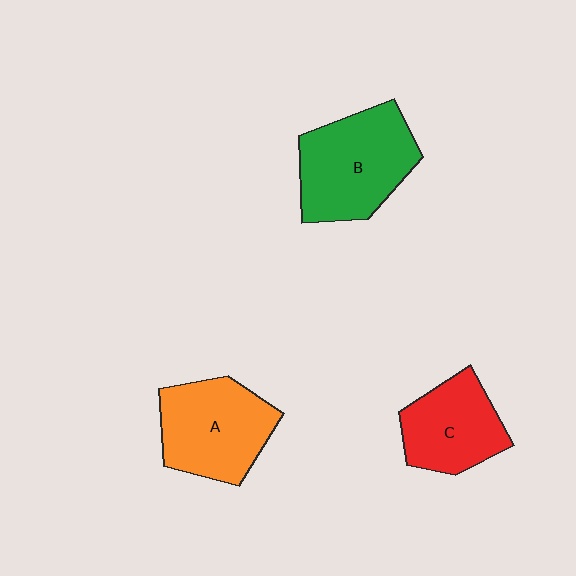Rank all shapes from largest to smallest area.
From largest to smallest: B (green), A (orange), C (red).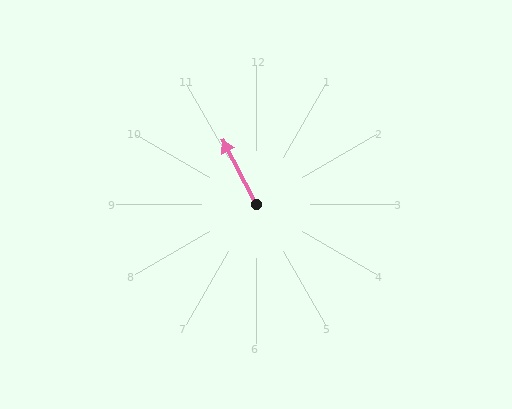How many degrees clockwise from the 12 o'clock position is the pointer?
Approximately 333 degrees.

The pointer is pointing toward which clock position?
Roughly 11 o'clock.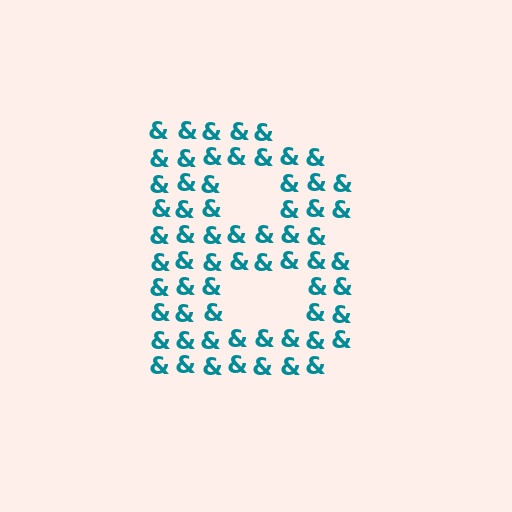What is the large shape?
The large shape is the letter B.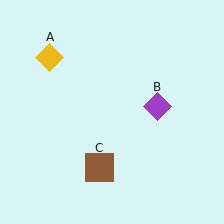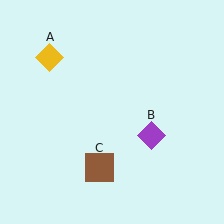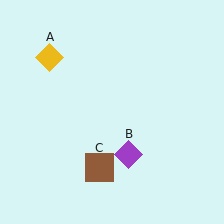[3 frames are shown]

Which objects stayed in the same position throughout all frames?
Yellow diamond (object A) and brown square (object C) remained stationary.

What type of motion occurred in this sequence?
The purple diamond (object B) rotated clockwise around the center of the scene.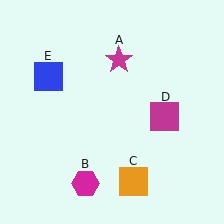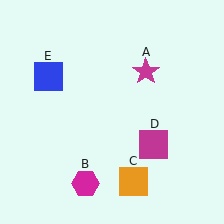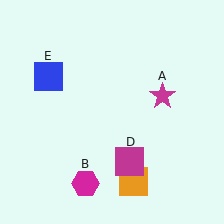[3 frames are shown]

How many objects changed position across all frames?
2 objects changed position: magenta star (object A), magenta square (object D).